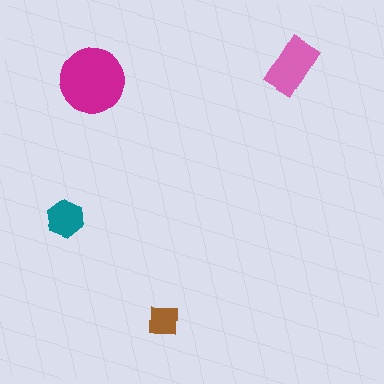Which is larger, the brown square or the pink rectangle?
The pink rectangle.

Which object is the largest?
The magenta circle.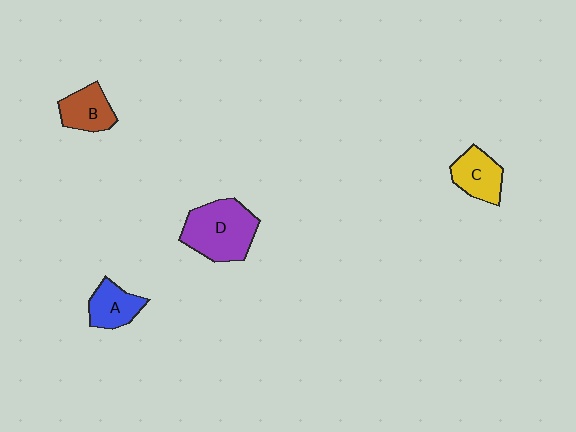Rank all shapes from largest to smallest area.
From largest to smallest: D (purple), C (yellow), B (brown), A (blue).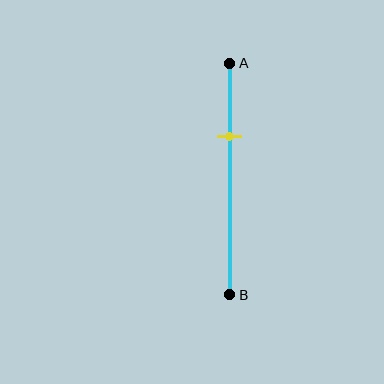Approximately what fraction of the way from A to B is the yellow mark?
The yellow mark is approximately 30% of the way from A to B.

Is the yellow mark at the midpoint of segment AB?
No, the mark is at about 30% from A, not at the 50% midpoint.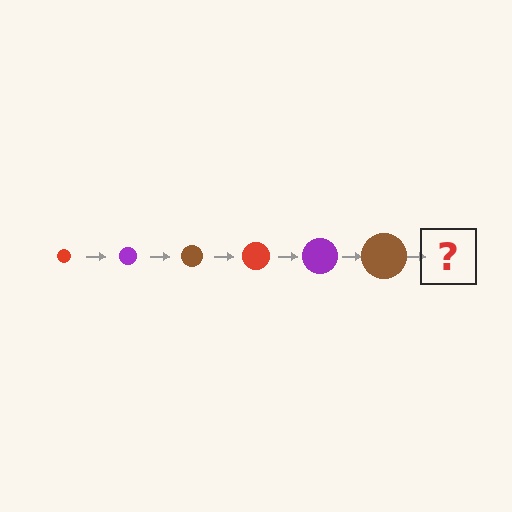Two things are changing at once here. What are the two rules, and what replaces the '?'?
The two rules are that the circle grows larger each step and the color cycles through red, purple, and brown. The '?' should be a red circle, larger than the previous one.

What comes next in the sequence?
The next element should be a red circle, larger than the previous one.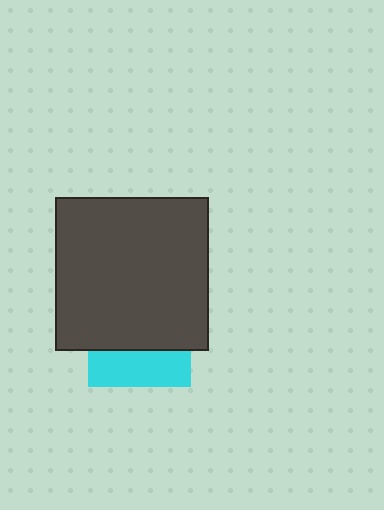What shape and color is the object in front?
The object in front is a dark gray square.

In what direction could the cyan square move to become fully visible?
The cyan square could move down. That would shift it out from behind the dark gray square entirely.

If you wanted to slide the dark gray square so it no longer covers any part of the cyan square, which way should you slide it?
Slide it up — that is the most direct way to separate the two shapes.